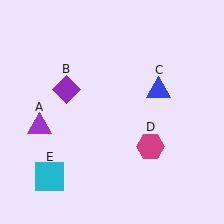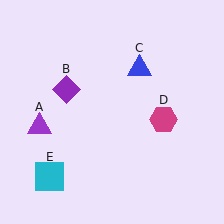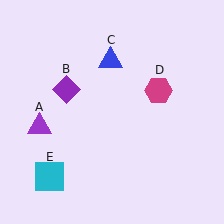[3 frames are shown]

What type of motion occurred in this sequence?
The blue triangle (object C), magenta hexagon (object D) rotated counterclockwise around the center of the scene.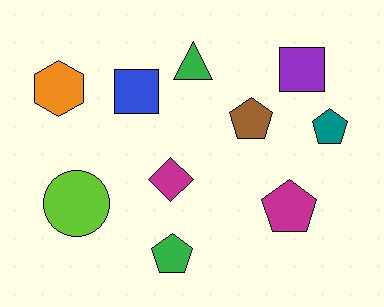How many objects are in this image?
There are 10 objects.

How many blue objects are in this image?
There is 1 blue object.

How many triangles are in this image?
There is 1 triangle.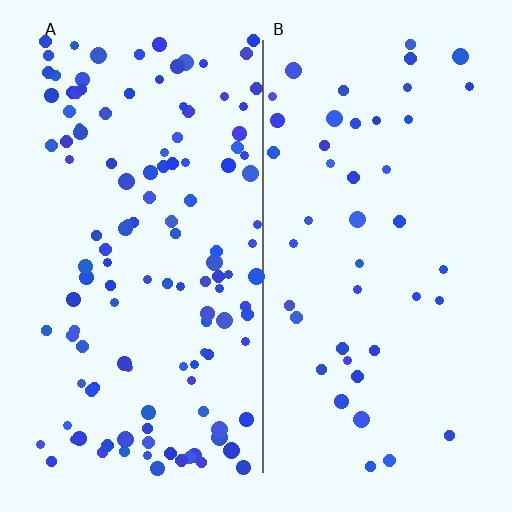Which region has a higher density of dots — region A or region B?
A (the left).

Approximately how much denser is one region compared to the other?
Approximately 2.9× — region A over region B.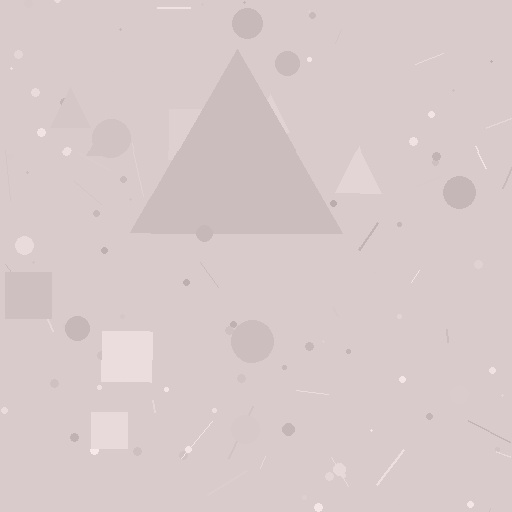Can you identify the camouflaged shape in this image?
The camouflaged shape is a triangle.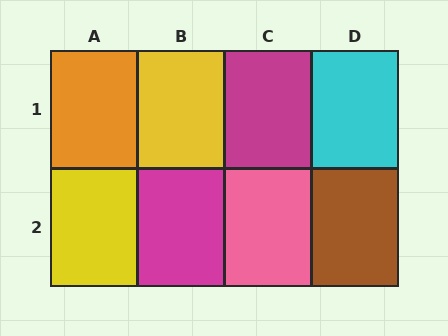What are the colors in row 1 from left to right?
Orange, yellow, magenta, cyan.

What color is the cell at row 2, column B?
Magenta.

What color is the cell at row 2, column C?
Pink.